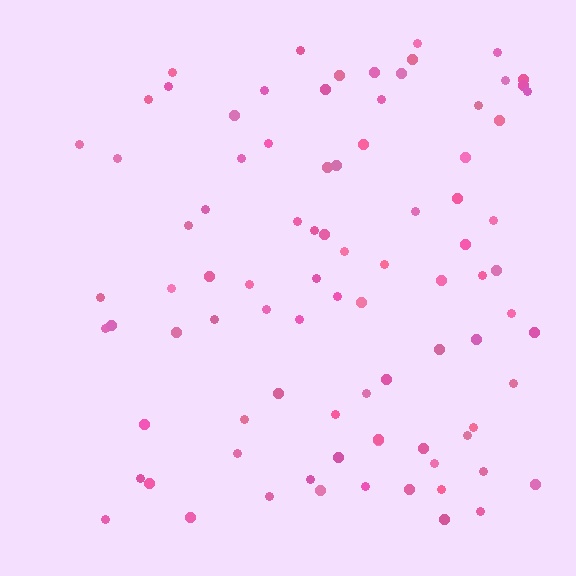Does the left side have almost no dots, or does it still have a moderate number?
Still a moderate number, just noticeably fewer than the right.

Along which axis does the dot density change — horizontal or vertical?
Horizontal.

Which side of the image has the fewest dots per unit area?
The left.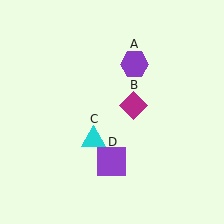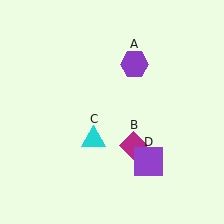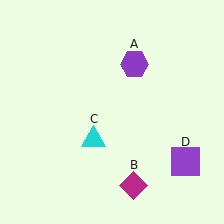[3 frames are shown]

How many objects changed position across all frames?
2 objects changed position: magenta diamond (object B), purple square (object D).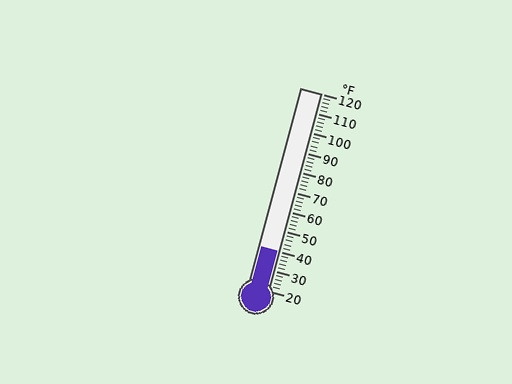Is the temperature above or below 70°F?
The temperature is below 70°F.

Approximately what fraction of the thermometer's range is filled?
The thermometer is filled to approximately 20% of its range.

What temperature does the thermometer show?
The thermometer shows approximately 40°F.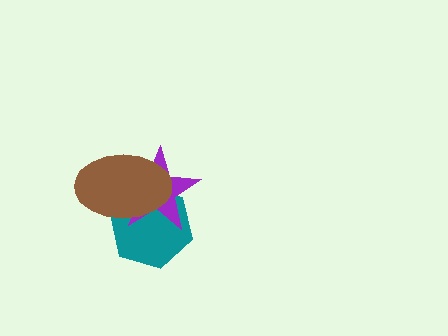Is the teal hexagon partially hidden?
Yes, it is partially covered by another shape.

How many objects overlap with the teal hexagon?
2 objects overlap with the teal hexagon.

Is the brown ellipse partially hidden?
No, no other shape covers it.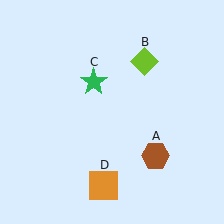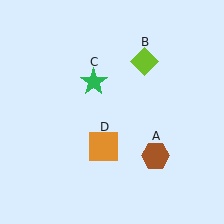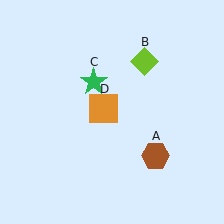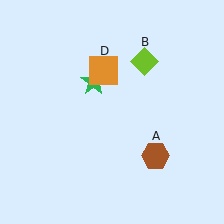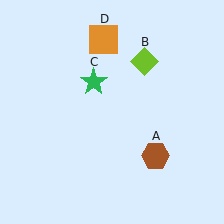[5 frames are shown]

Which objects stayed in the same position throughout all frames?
Brown hexagon (object A) and lime diamond (object B) and green star (object C) remained stationary.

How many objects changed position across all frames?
1 object changed position: orange square (object D).